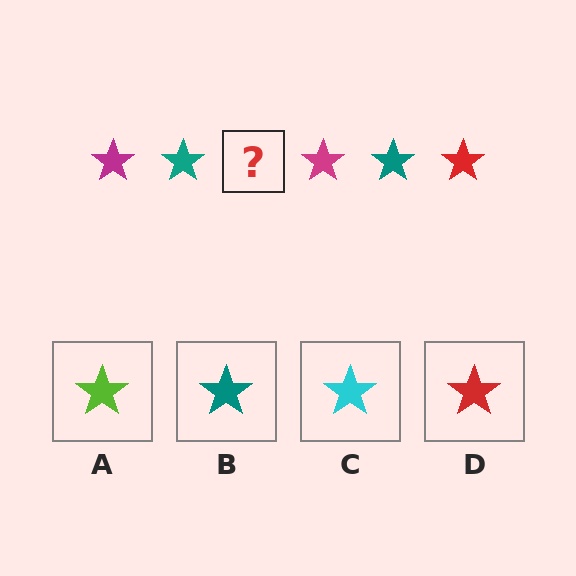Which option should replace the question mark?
Option D.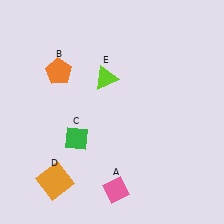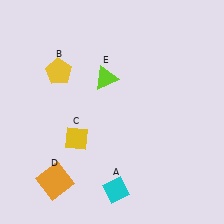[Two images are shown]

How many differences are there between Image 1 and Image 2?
There are 3 differences between the two images.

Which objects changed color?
A changed from pink to cyan. B changed from orange to yellow. C changed from green to yellow.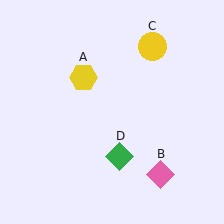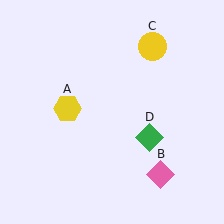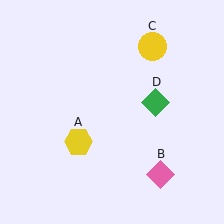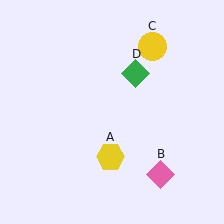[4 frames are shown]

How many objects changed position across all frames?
2 objects changed position: yellow hexagon (object A), green diamond (object D).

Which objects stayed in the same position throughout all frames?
Pink diamond (object B) and yellow circle (object C) remained stationary.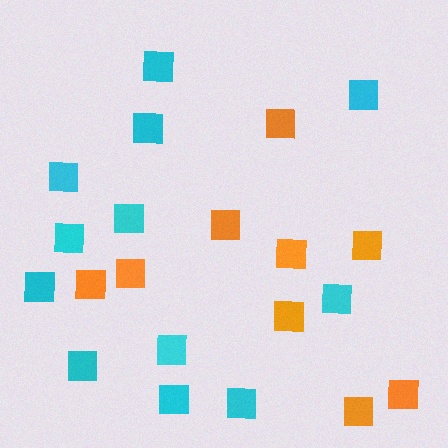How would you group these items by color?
There are 2 groups: one group of orange squares (9) and one group of cyan squares (12).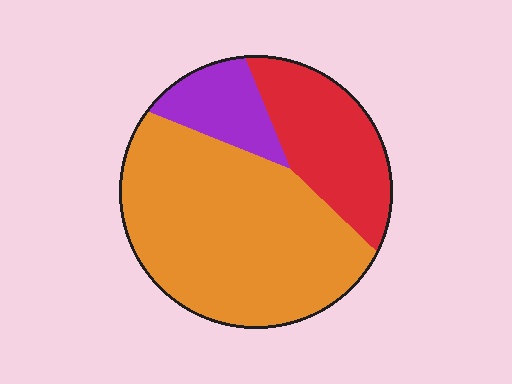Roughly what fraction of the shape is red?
Red takes up between a quarter and a half of the shape.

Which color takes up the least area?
Purple, at roughly 15%.